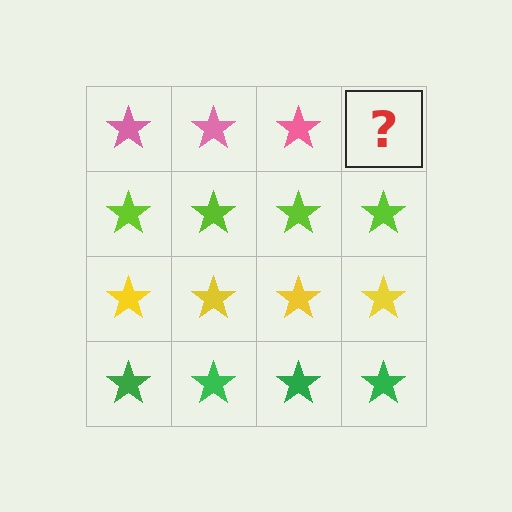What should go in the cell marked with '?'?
The missing cell should contain a pink star.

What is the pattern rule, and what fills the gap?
The rule is that each row has a consistent color. The gap should be filled with a pink star.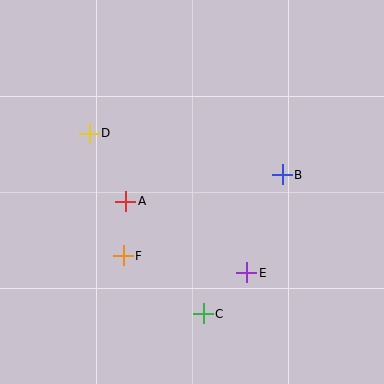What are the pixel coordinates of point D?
Point D is at (89, 133).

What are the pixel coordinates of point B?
Point B is at (282, 175).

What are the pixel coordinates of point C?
Point C is at (203, 314).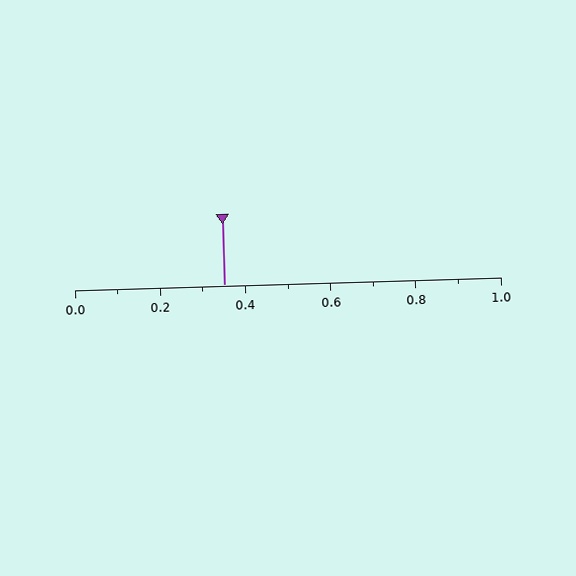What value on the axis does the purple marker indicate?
The marker indicates approximately 0.35.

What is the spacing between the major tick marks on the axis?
The major ticks are spaced 0.2 apart.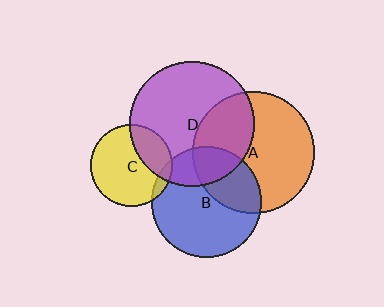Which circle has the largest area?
Circle D (purple).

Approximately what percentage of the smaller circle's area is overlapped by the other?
Approximately 25%.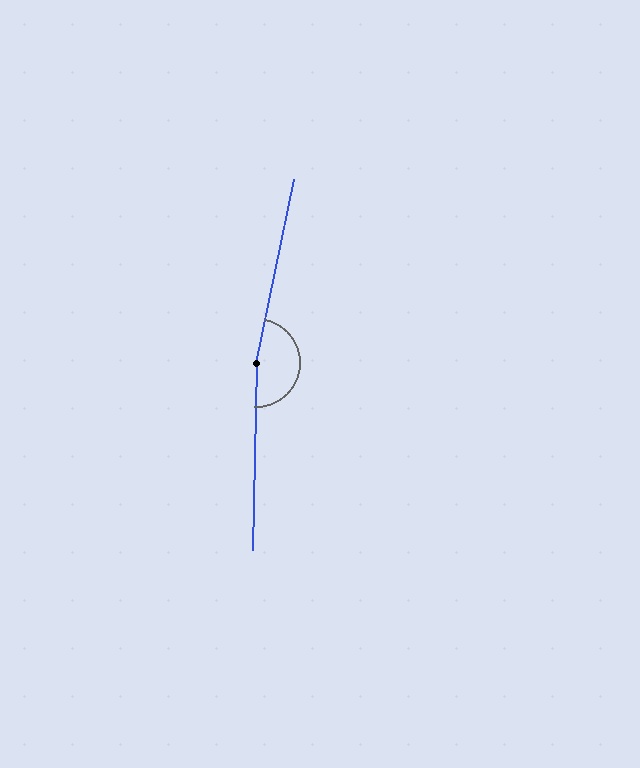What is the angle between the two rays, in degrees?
Approximately 169 degrees.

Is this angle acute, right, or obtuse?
It is obtuse.